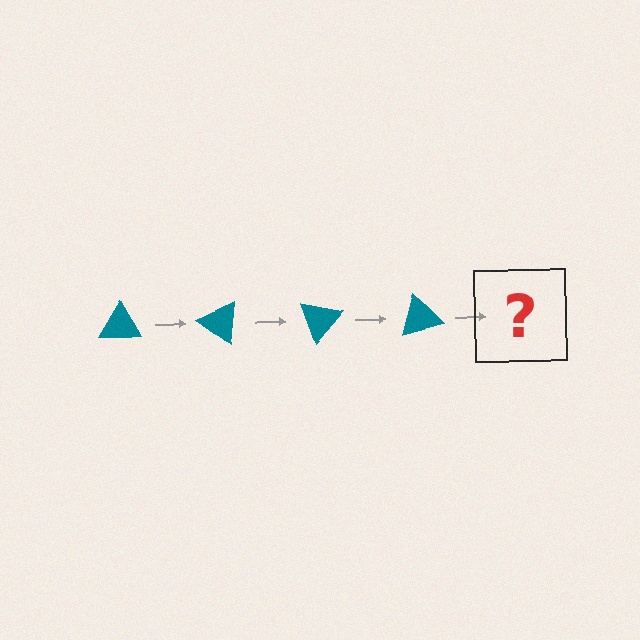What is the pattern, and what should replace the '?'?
The pattern is that the triangle rotates 35 degrees each step. The '?' should be a teal triangle rotated 140 degrees.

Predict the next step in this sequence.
The next step is a teal triangle rotated 140 degrees.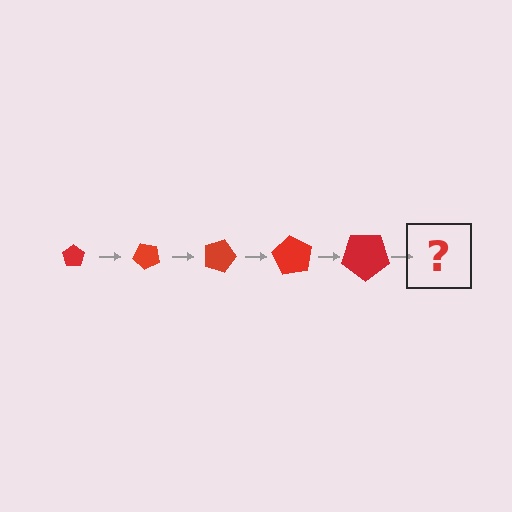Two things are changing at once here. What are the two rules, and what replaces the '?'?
The two rules are that the pentagon grows larger each step and it rotates 45 degrees each step. The '?' should be a pentagon, larger than the previous one and rotated 225 degrees from the start.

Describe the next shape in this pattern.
It should be a pentagon, larger than the previous one and rotated 225 degrees from the start.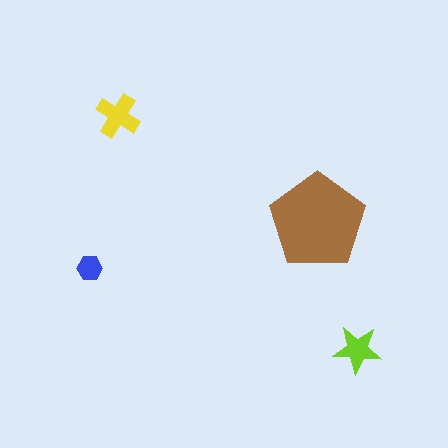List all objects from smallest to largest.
The blue hexagon, the lime star, the yellow cross, the brown pentagon.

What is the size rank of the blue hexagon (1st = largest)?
4th.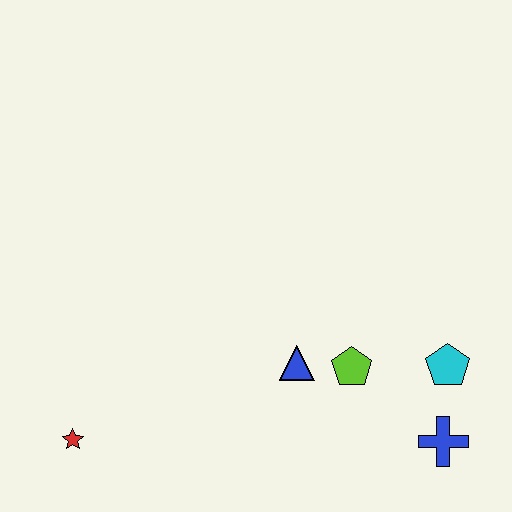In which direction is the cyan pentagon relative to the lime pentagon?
The cyan pentagon is to the right of the lime pentagon.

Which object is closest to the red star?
The blue triangle is closest to the red star.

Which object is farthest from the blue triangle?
The red star is farthest from the blue triangle.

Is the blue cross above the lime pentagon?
No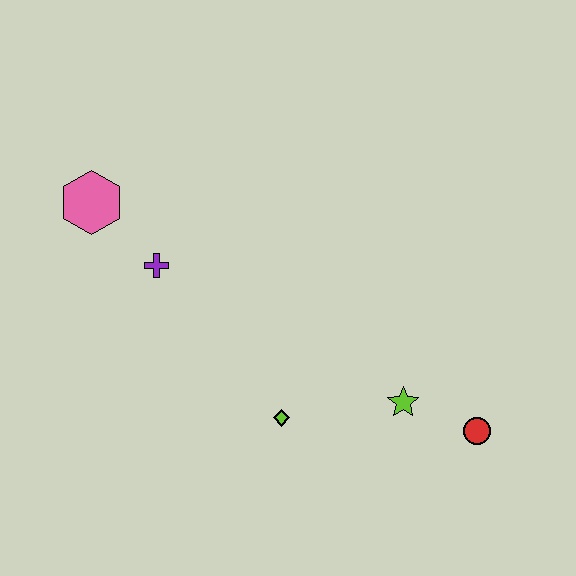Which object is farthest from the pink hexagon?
The red circle is farthest from the pink hexagon.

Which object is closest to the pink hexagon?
The purple cross is closest to the pink hexagon.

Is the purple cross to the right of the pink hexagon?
Yes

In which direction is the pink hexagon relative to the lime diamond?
The pink hexagon is above the lime diamond.